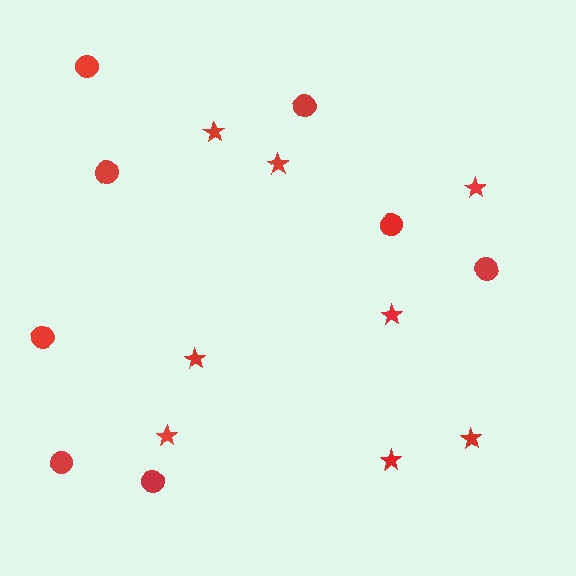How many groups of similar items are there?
There are 2 groups: one group of circles (8) and one group of stars (8).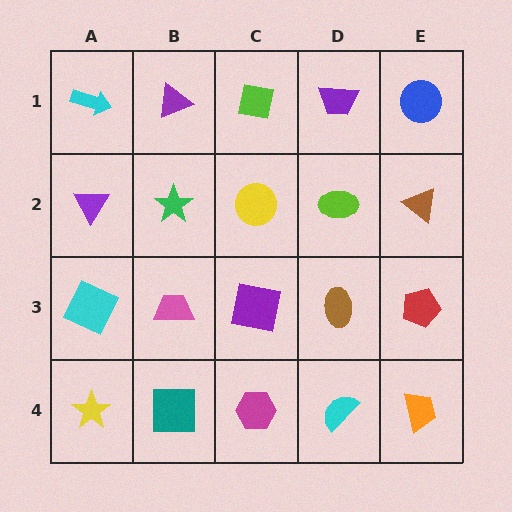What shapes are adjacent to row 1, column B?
A green star (row 2, column B), a cyan arrow (row 1, column A), a lime square (row 1, column C).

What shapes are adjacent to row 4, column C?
A purple square (row 3, column C), a teal square (row 4, column B), a cyan semicircle (row 4, column D).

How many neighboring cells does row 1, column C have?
3.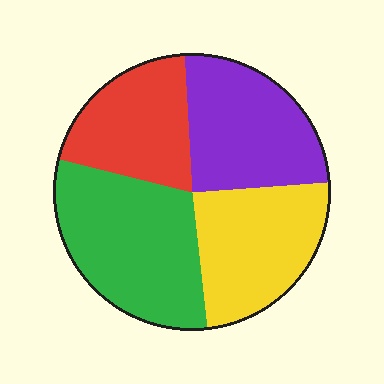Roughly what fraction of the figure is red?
Red covers around 20% of the figure.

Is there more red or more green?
Green.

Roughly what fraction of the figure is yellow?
Yellow covers about 25% of the figure.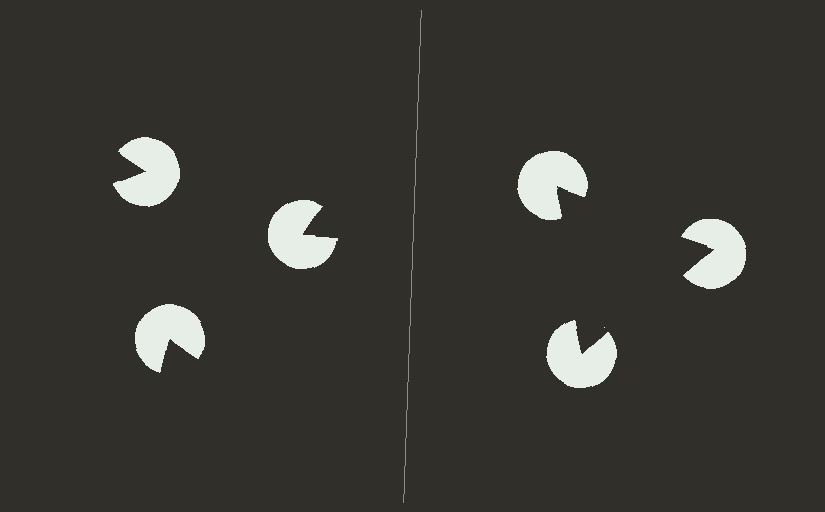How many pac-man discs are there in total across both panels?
6 — 3 on each side.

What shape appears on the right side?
An illusory triangle.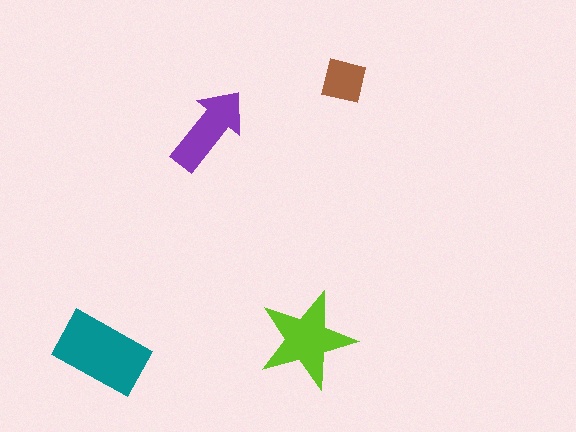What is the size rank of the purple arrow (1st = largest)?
3rd.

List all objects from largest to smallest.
The teal rectangle, the lime star, the purple arrow, the brown square.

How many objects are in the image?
There are 4 objects in the image.